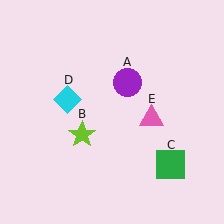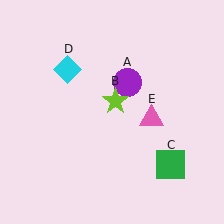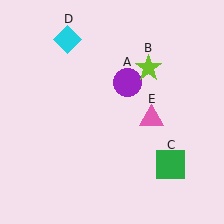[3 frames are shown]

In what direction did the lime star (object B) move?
The lime star (object B) moved up and to the right.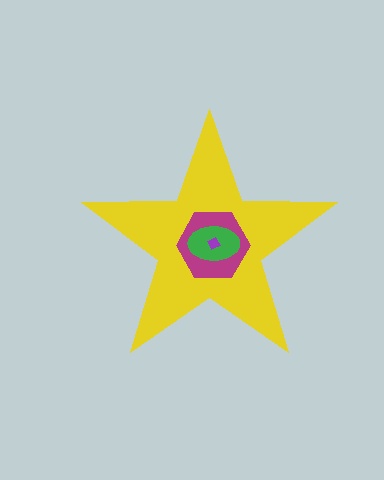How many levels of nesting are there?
4.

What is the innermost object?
The purple diamond.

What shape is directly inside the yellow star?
The magenta hexagon.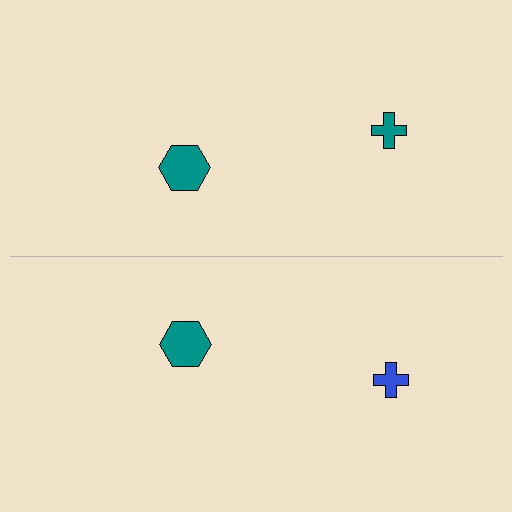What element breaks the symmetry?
The blue cross on the bottom side breaks the symmetry — its mirror counterpart is teal.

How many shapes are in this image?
There are 4 shapes in this image.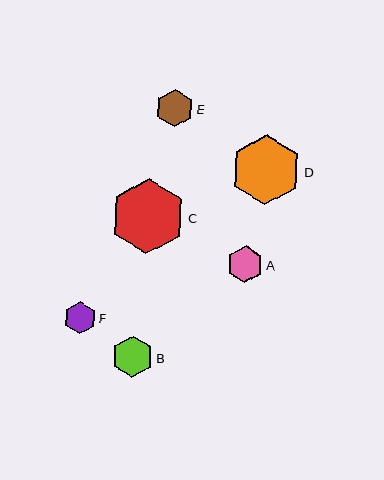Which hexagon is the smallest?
Hexagon F is the smallest with a size of approximately 32 pixels.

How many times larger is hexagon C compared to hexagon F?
Hexagon C is approximately 2.3 times the size of hexagon F.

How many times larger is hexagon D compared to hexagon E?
Hexagon D is approximately 1.9 times the size of hexagon E.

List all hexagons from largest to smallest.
From largest to smallest: C, D, B, E, A, F.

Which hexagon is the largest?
Hexagon C is the largest with a size of approximately 75 pixels.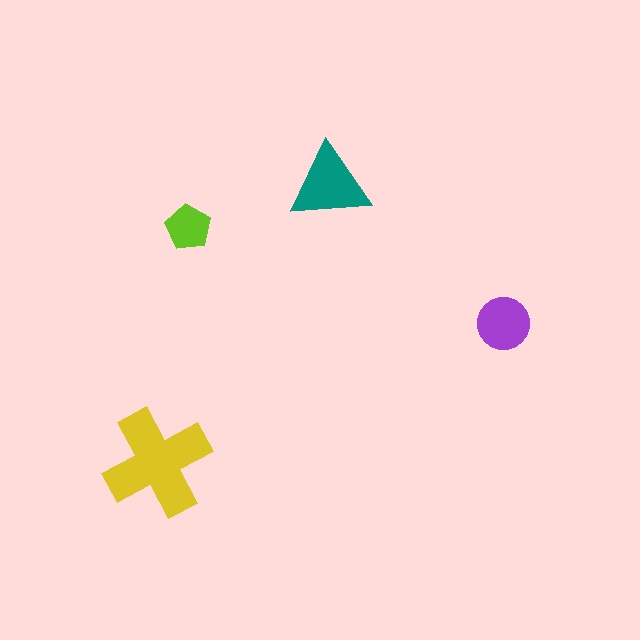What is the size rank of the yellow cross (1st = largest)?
1st.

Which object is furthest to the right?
The purple circle is rightmost.